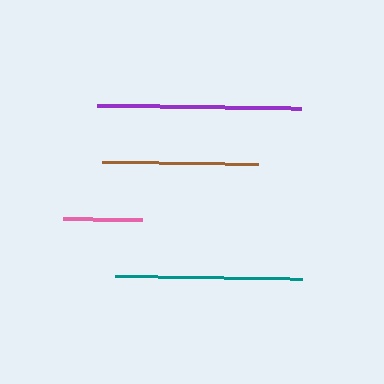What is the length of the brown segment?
The brown segment is approximately 157 pixels long.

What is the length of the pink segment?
The pink segment is approximately 79 pixels long.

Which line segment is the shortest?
The pink line is the shortest at approximately 79 pixels.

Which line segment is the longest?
The purple line is the longest at approximately 205 pixels.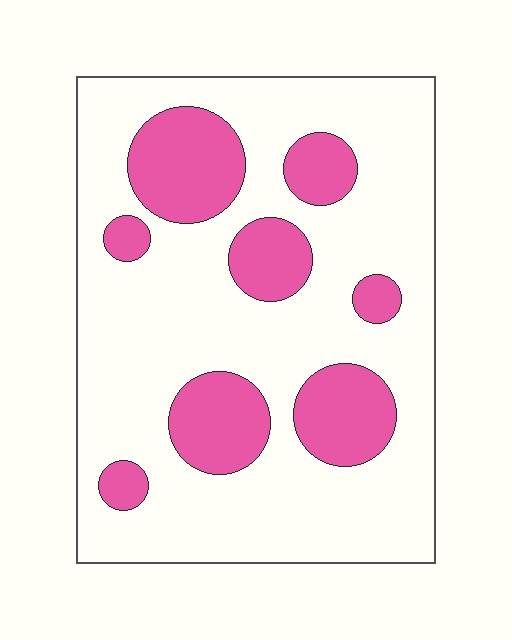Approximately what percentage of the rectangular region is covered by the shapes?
Approximately 25%.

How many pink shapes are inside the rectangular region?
8.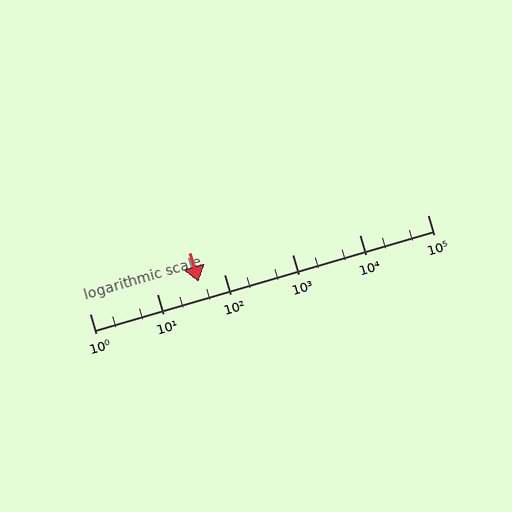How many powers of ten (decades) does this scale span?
The scale spans 5 decades, from 1 to 100000.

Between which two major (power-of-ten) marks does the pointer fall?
The pointer is between 10 and 100.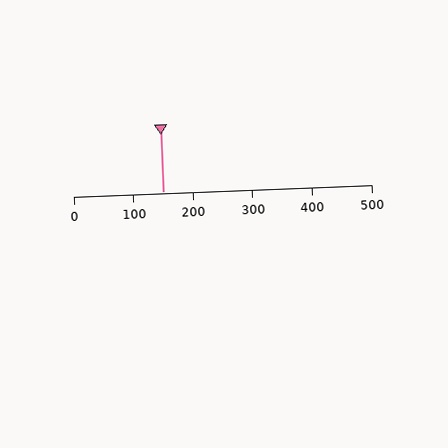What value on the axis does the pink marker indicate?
The marker indicates approximately 150.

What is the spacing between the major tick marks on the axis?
The major ticks are spaced 100 apart.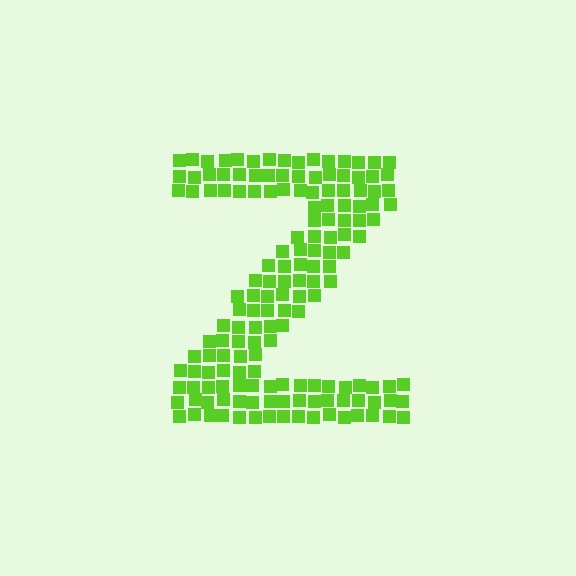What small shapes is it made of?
It is made of small squares.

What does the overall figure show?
The overall figure shows the letter Z.